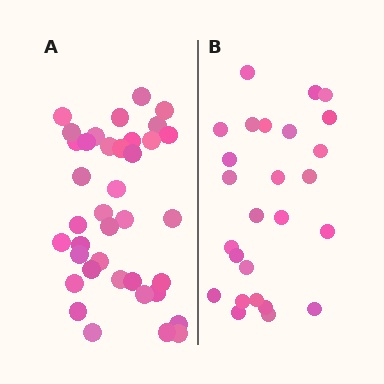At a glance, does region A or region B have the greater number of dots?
Region A (the left region) has more dots.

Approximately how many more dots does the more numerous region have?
Region A has roughly 12 or so more dots than region B.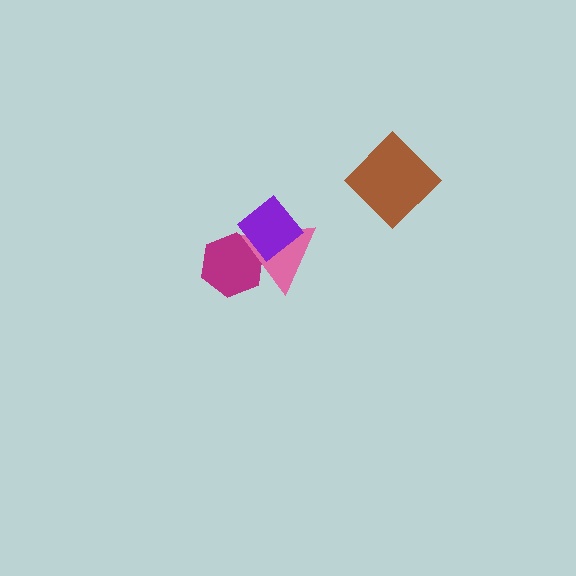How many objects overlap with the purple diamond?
2 objects overlap with the purple diamond.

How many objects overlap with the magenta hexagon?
2 objects overlap with the magenta hexagon.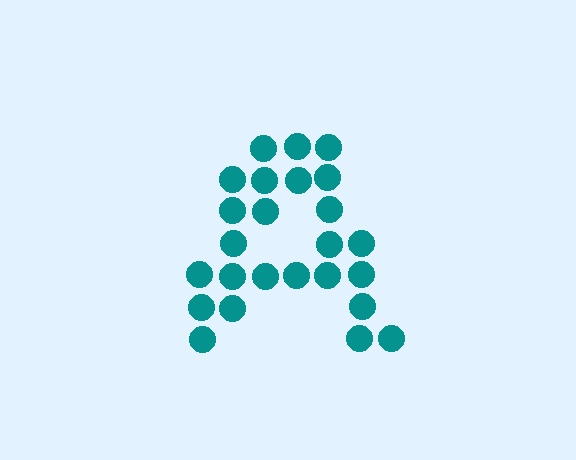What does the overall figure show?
The overall figure shows the letter A.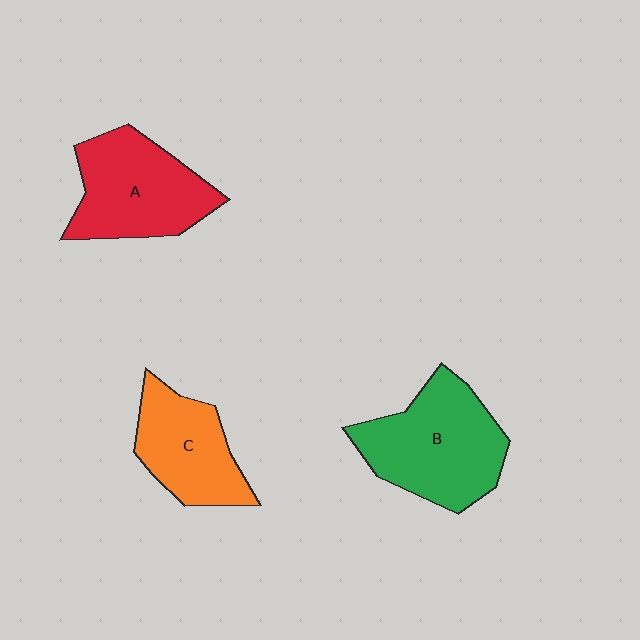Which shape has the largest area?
Shape B (green).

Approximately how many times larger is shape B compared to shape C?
Approximately 1.4 times.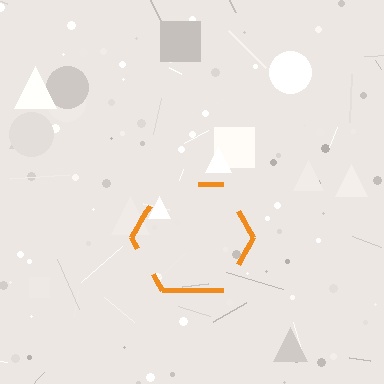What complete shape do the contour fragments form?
The contour fragments form a hexagon.